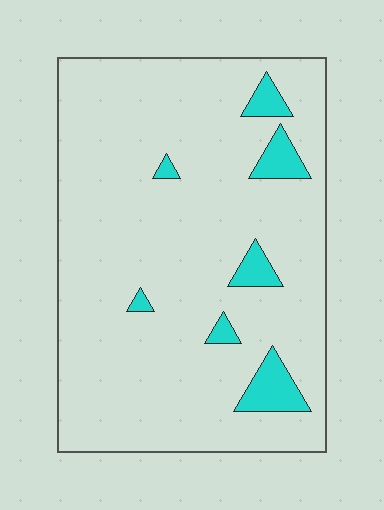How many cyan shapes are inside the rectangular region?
7.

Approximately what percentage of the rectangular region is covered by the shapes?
Approximately 10%.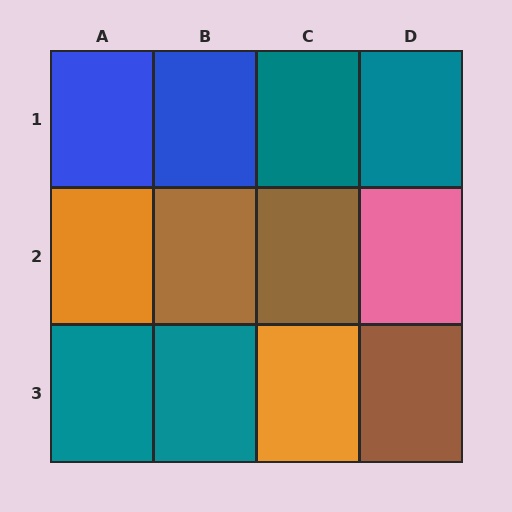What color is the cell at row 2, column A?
Orange.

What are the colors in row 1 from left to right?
Blue, blue, teal, teal.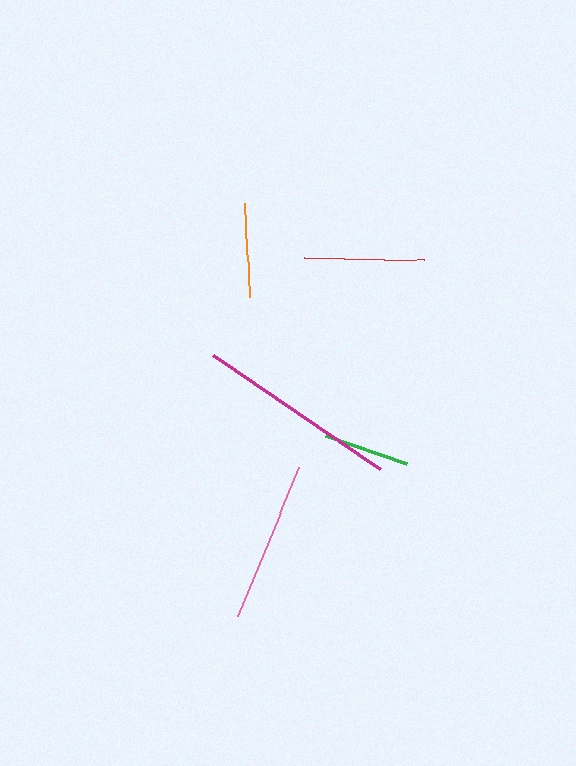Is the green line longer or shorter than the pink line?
The pink line is longer than the green line.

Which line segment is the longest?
The magenta line is the longest at approximately 203 pixels.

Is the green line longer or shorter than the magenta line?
The magenta line is longer than the green line.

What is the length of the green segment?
The green segment is approximately 86 pixels long.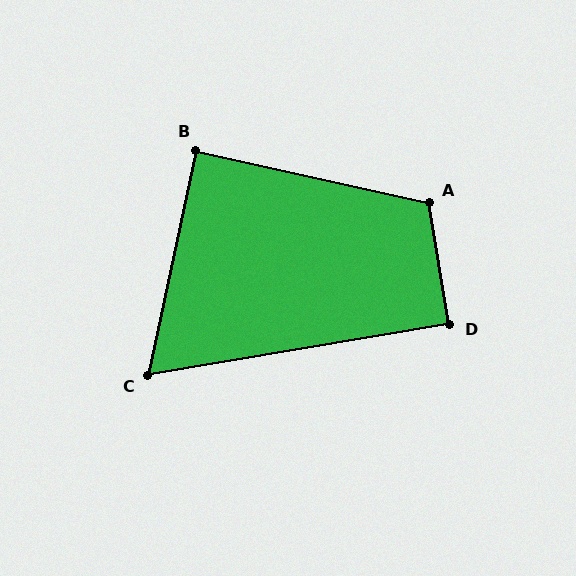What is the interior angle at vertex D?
Approximately 90 degrees (approximately right).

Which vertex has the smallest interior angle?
C, at approximately 68 degrees.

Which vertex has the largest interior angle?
A, at approximately 112 degrees.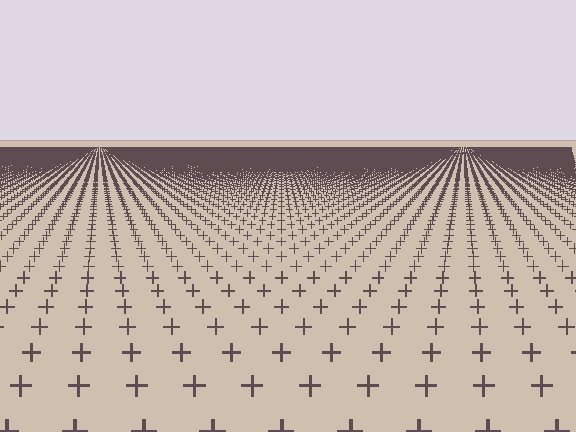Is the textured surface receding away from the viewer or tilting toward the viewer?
The surface is receding away from the viewer. Texture elements get smaller and denser toward the top.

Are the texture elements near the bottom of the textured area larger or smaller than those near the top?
Larger. Near the bottom, elements are closer to the viewer and appear at a bigger on-screen size.